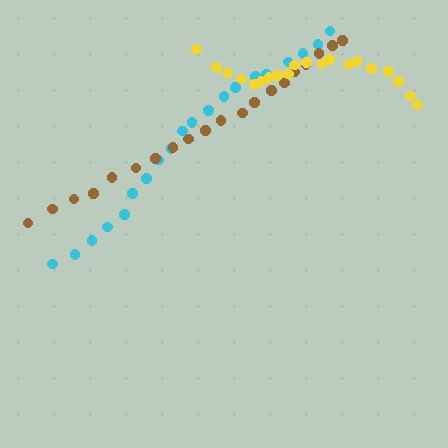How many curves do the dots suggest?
There are 3 distinct paths.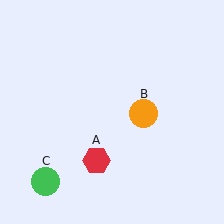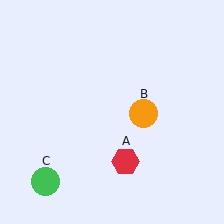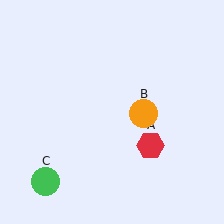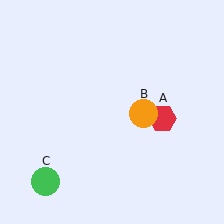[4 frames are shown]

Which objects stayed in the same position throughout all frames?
Orange circle (object B) and green circle (object C) remained stationary.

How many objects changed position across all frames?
1 object changed position: red hexagon (object A).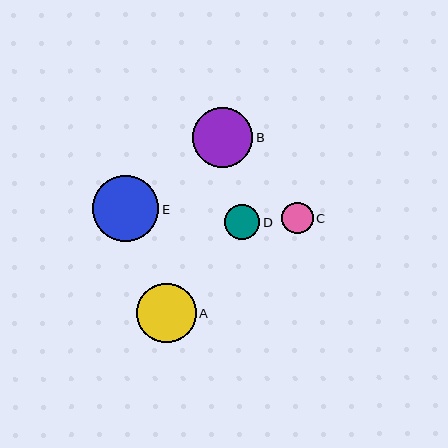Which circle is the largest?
Circle E is the largest with a size of approximately 66 pixels.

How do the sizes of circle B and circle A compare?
Circle B and circle A are approximately the same size.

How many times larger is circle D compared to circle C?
Circle D is approximately 1.1 times the size of circle C.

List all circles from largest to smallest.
From largest to smallest: E, B, A, D, C.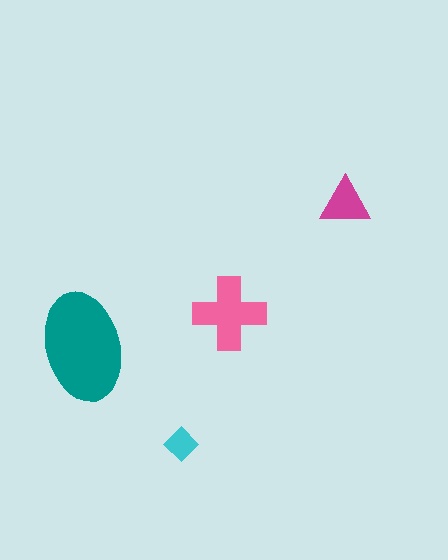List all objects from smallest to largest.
The cyan diamond, the magenta triangle, the pink cross, the teal ellipse.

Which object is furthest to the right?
The magenta triangle is rightmost.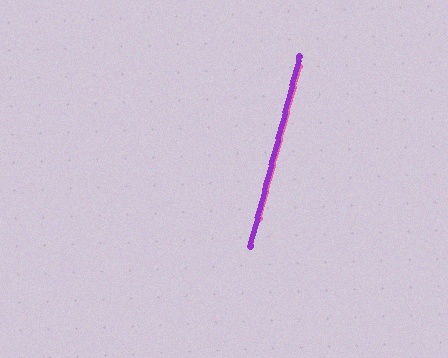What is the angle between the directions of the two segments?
Approximately 0 degrees.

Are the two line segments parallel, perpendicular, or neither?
Parallel — their directions differ by only 0.3°.